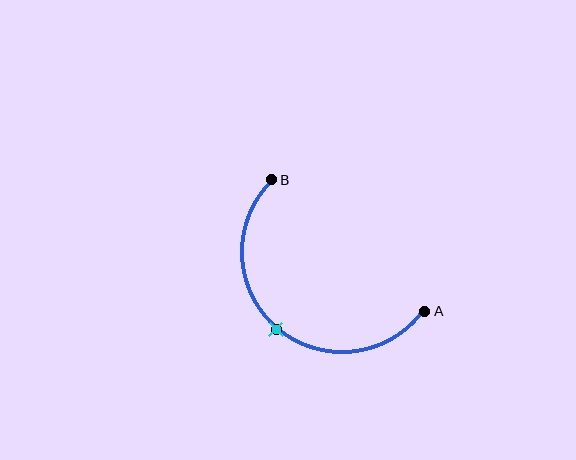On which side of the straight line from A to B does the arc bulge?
The arc bulges below and to the left of the straight line connecting A and B.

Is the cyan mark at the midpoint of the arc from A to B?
Yes. The cyan mark lies on the arc at equal arc-length from both A and B — it is the arc midpoint.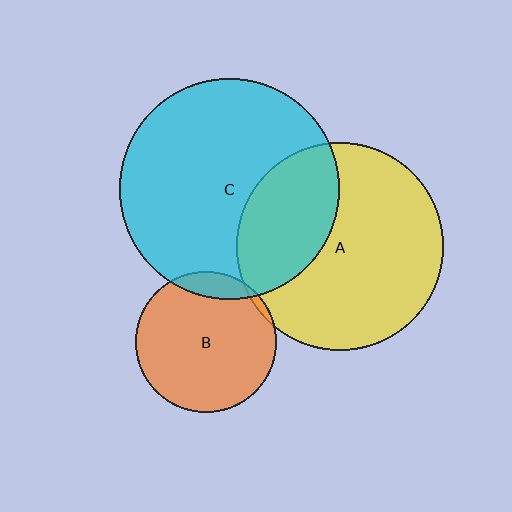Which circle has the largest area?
Circle C (cyan).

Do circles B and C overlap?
Yes.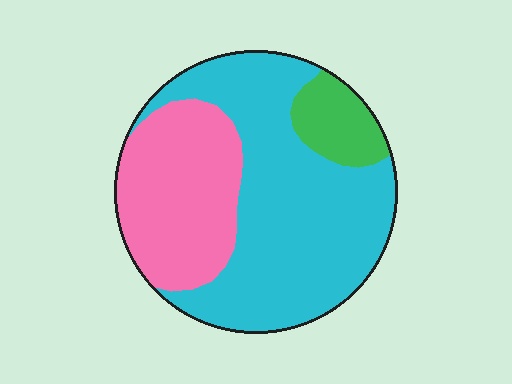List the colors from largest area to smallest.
From largest to smallest: cyan, pink, green.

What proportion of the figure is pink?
Pink takes up about one third (1/3) of the figure.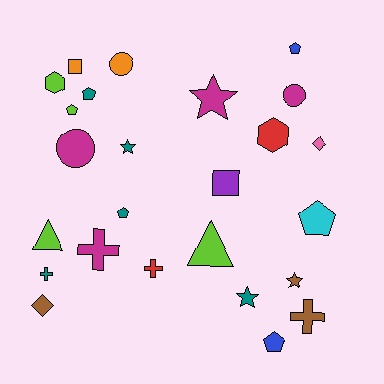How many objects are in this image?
There are 25 objects.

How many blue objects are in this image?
There are 2 blue objects.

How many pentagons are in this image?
There are 6 pentagons.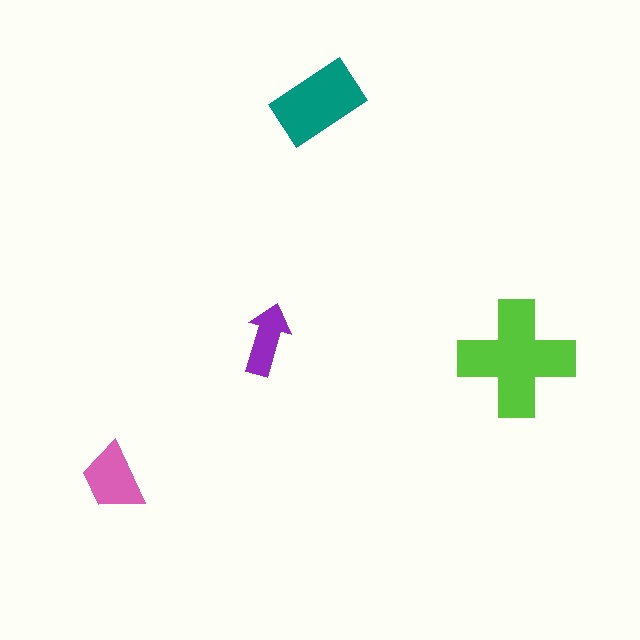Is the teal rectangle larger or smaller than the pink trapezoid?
Larger.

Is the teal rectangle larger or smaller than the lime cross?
Smaller.